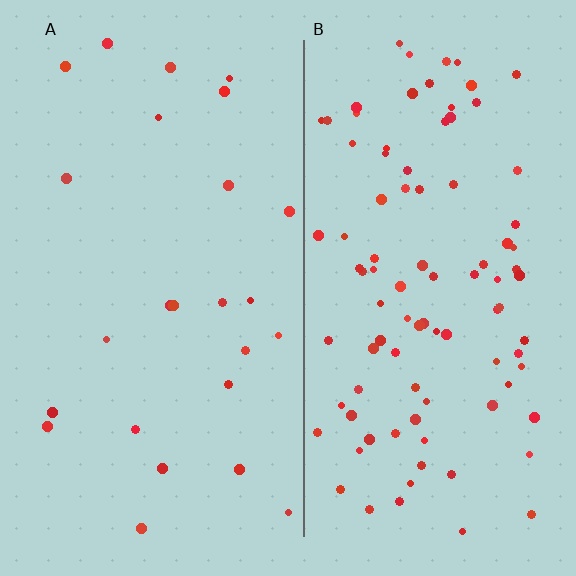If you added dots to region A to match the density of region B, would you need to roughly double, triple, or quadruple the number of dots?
Approximately quadruple.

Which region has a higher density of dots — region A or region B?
B (the right).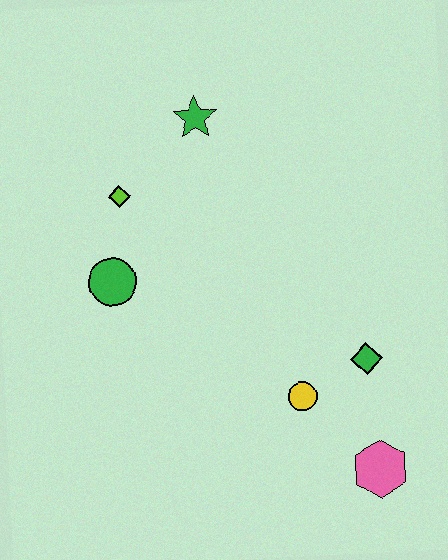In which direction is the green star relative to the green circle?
The green star is above the green circle.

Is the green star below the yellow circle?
No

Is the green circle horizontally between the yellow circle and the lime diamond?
No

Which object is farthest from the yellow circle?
The green star is farthest from the yellow circle.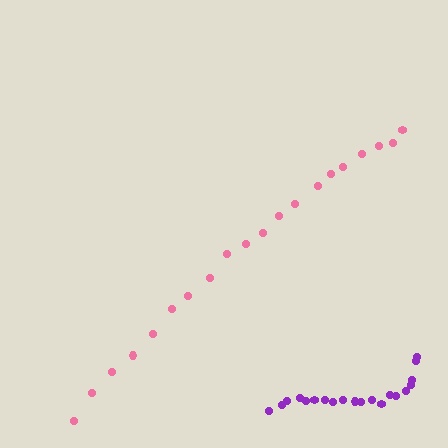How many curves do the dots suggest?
There are 2 distinct paths.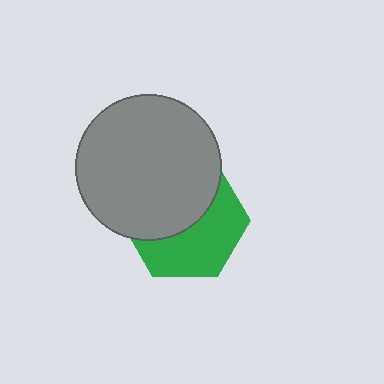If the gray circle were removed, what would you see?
You would see the complete green hexagon.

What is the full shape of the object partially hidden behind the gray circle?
The partially hidden object is a green hexagon.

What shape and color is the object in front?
The object in front is a gray circle.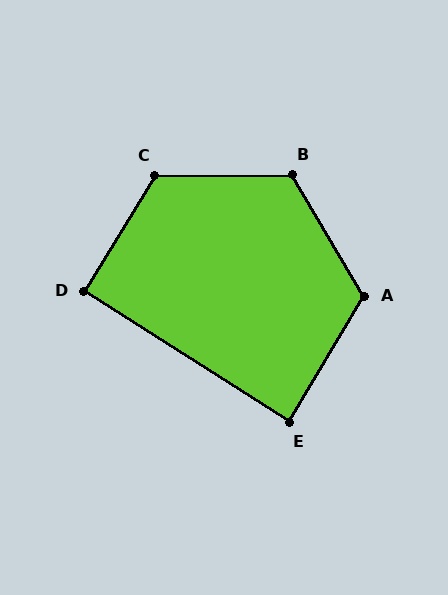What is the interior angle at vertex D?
Approximately 91 degrees (approximately right).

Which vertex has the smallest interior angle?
E, at approximately 89 degrees.